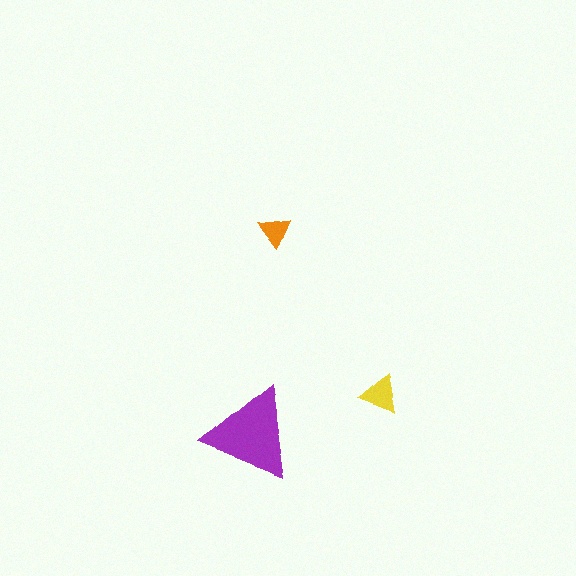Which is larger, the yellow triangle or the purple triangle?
The purple one.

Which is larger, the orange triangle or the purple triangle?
The purple one.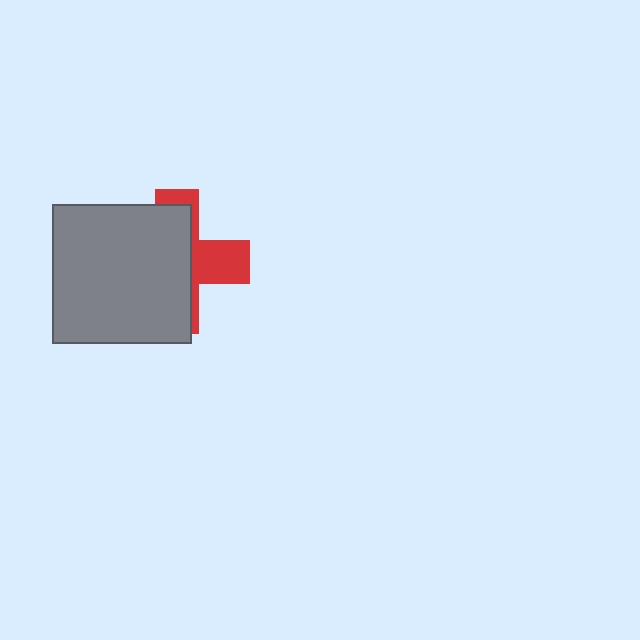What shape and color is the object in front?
The object in front is a gray square.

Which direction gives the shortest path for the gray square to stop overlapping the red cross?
Moving left gives the shortest separation.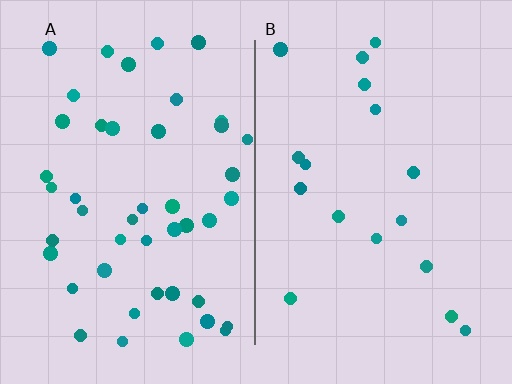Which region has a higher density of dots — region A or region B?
A (the left).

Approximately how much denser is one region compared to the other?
Approximately 2.7× — region A over region B.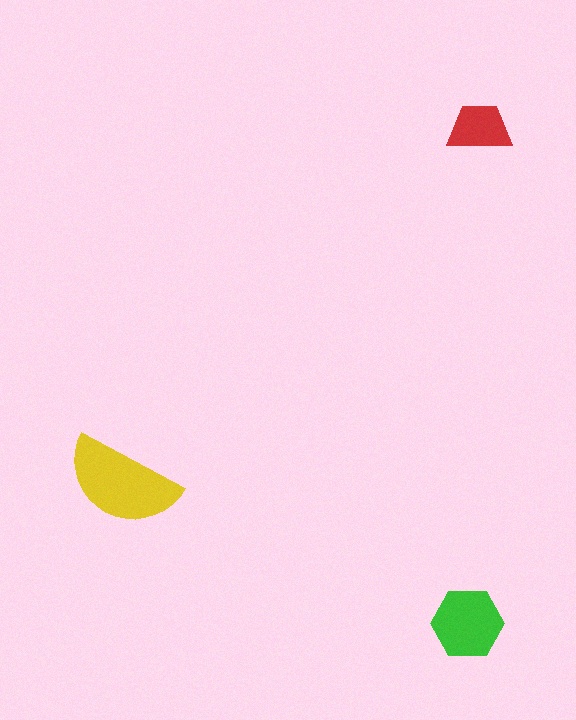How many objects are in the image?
There are 3 objects in the image.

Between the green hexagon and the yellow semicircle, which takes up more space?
The yellow semicircle.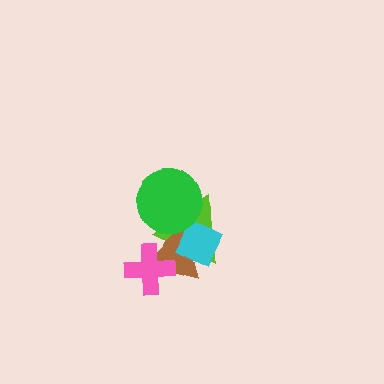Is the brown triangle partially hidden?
Yes, it is partially covered by another shape.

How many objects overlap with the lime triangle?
4 objects overlap with the lime triangle.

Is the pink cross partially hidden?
No, no other shape covers it.